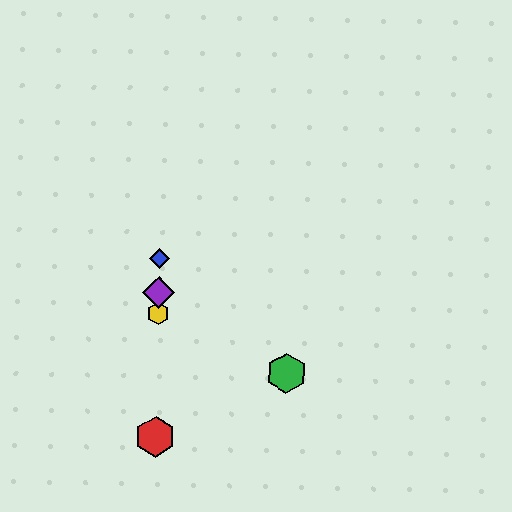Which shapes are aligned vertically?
The red hexagon, the blue diamond, the yellow hexagon, the purple diamond are aligned vertically.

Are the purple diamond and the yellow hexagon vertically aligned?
Yes, both are at x≈158.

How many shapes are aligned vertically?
4 shapes (the red hexagon, the blue diamond, the yellow hexagon, the purple diamond) are aligned vertically.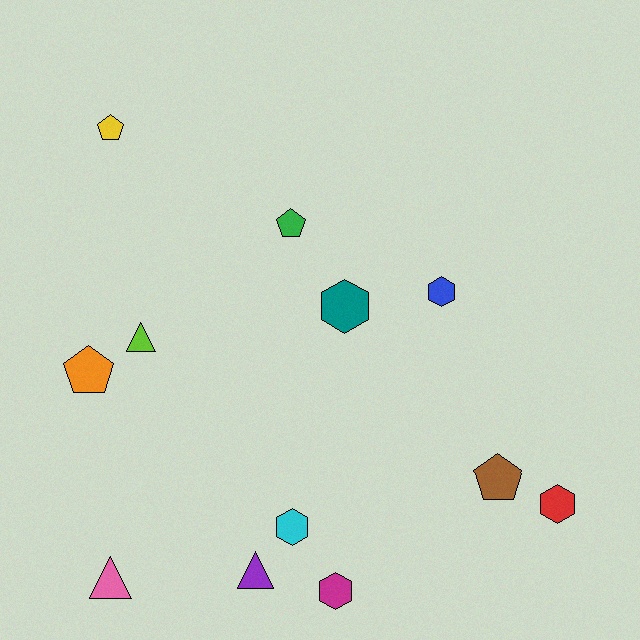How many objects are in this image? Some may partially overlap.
There are 12 objects.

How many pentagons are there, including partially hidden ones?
There are 4 pentagons.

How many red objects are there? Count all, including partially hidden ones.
There is 1 red object.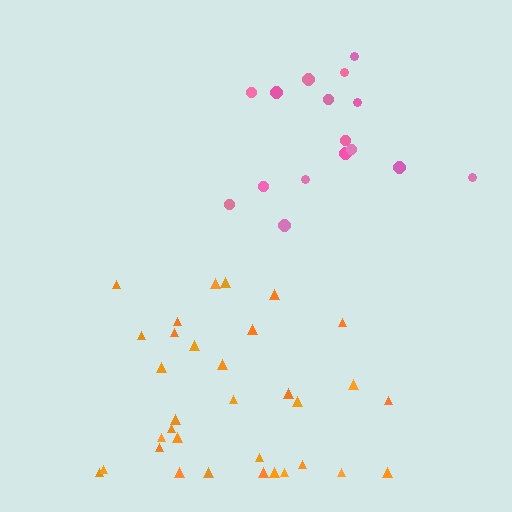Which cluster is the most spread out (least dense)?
Pink.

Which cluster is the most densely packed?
Orange.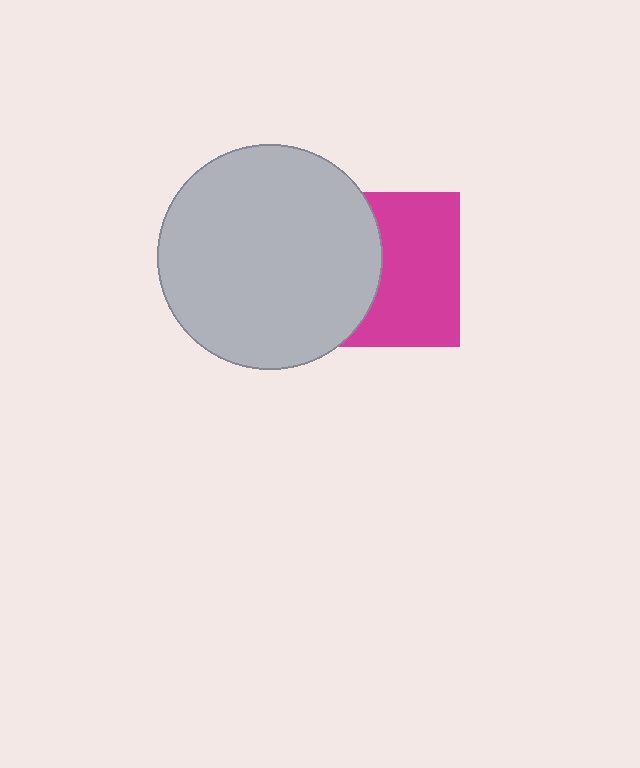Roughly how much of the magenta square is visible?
About half of it is visible (roughly 57%).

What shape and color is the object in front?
The object in front is a light gray circle.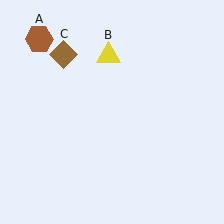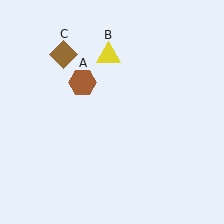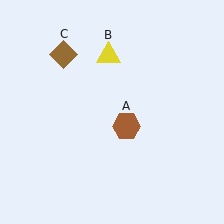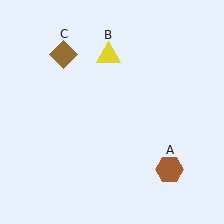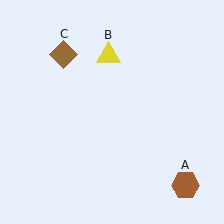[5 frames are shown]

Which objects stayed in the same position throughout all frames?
Yellow triangle (object B) and brown diamond (object C) remained stationary.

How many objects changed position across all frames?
1 object changed position: brown hexagon (object A).